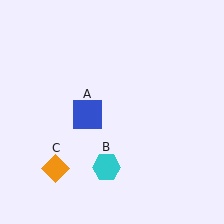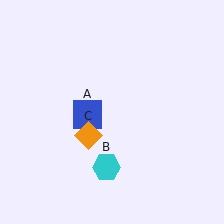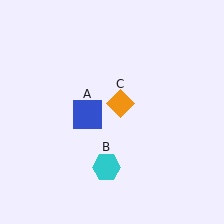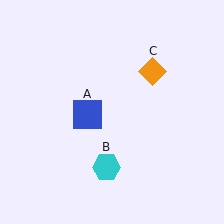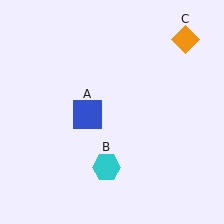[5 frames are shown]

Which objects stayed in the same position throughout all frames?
Blue square (object A) and cyan hexagon (object B) remained stationary.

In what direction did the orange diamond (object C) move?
The orange diamond (object C) moved up and to the right.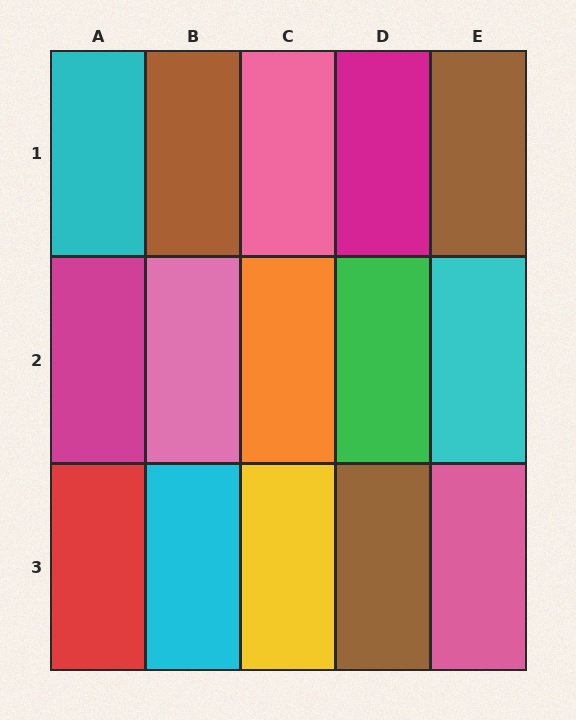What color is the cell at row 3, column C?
Yellow.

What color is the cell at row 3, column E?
Pink.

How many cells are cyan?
3 cells are cyan.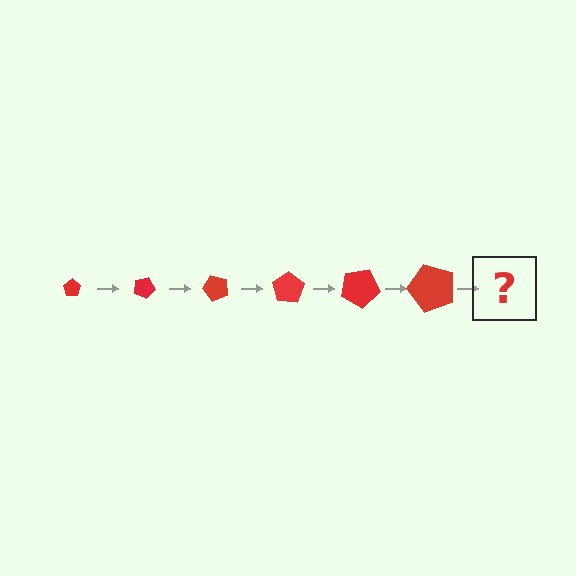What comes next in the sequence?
The next element should be a pentagon, larger than the previous one and rotated 150 degrees from the start.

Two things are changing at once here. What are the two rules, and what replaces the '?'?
The two rules are that the pentagon grows larger each step and it rotates 25 degrees each step. The '?' should be a pentagon, larger than the previous one and rotated 150 degrees from the start.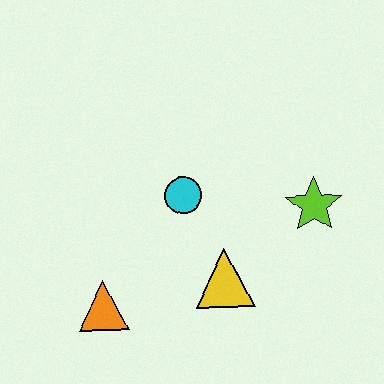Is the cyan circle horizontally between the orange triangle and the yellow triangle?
Yes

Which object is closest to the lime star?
The yellow triangle is closest to the lime star.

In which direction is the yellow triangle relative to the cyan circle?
The yellow triangle is below the cyan circle.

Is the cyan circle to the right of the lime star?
No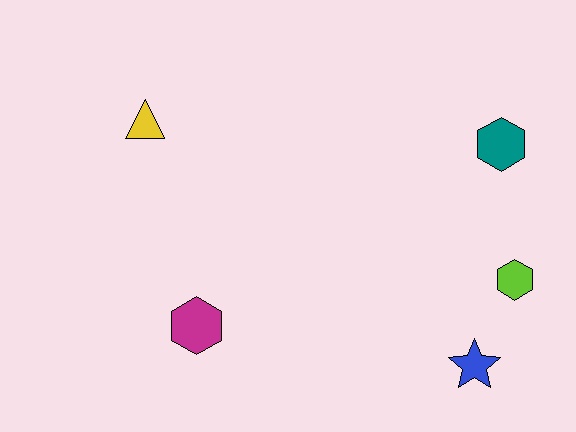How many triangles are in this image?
There is 1 triangle.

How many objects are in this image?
There are 5 objects.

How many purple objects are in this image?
There are no purple objects.